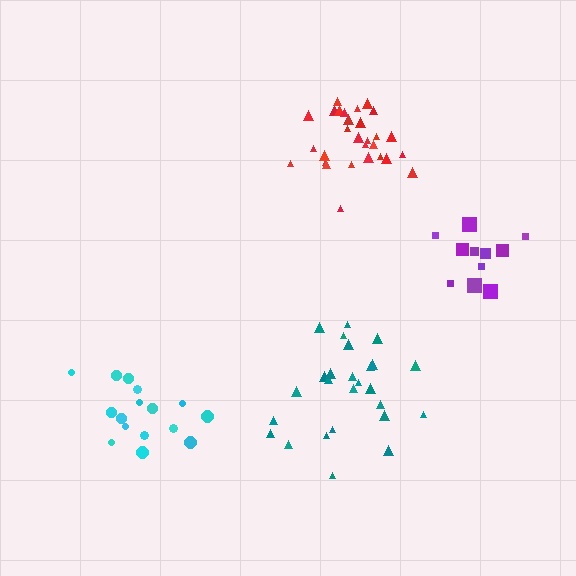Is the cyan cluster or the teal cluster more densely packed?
Cyan.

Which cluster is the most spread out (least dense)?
Teal.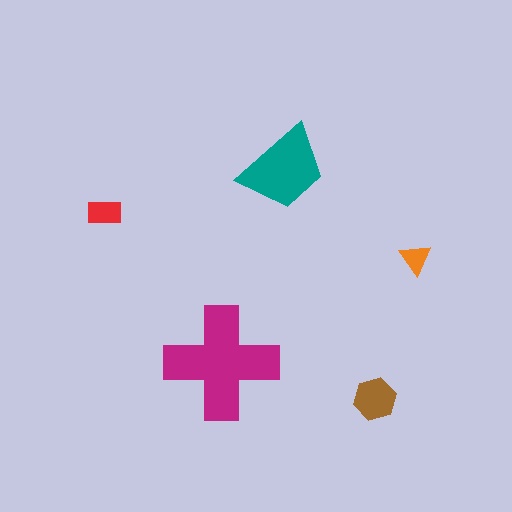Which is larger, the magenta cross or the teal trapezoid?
The magenta cross.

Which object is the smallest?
The orange triangle.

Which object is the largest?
The magenta cross.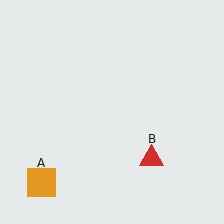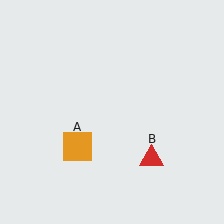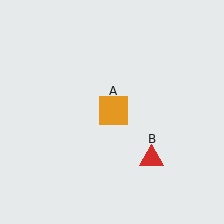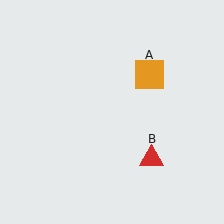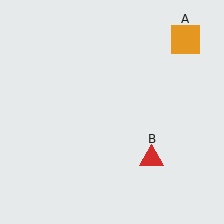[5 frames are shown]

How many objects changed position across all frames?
1 object changed position: orange square (object A).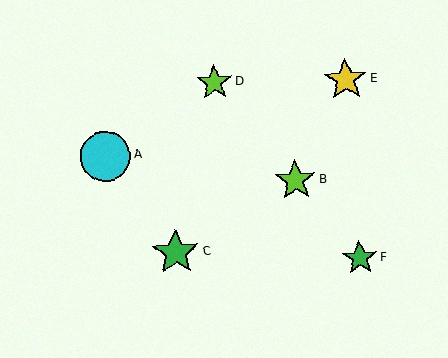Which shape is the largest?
The cyan circle (labeled A) is the largest.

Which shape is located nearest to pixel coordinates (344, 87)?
The yellow star (labeled E) at (346, 80) is nearest to that location.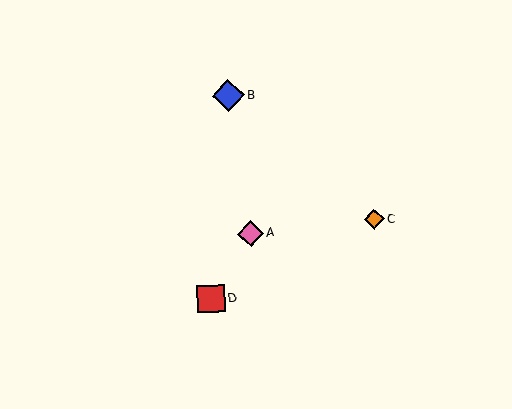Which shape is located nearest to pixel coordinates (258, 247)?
The pink diamond (labeled A) at (251, 234) is nearest to that location.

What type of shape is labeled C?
Shape C is an orange diamond.